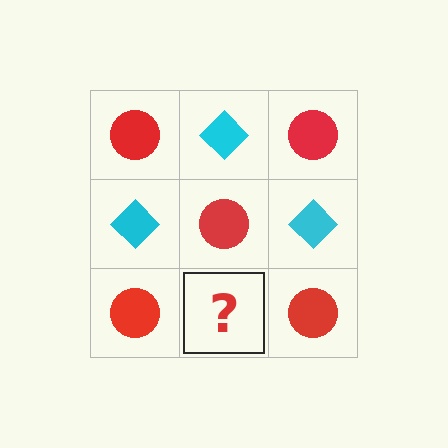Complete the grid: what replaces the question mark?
The question mark should be replaced with a cyan diamond.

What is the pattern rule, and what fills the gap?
The rule is that it alternates red circle and cyan diamond in a checkerboard pattern. The gap should be filled with a cyan diamond.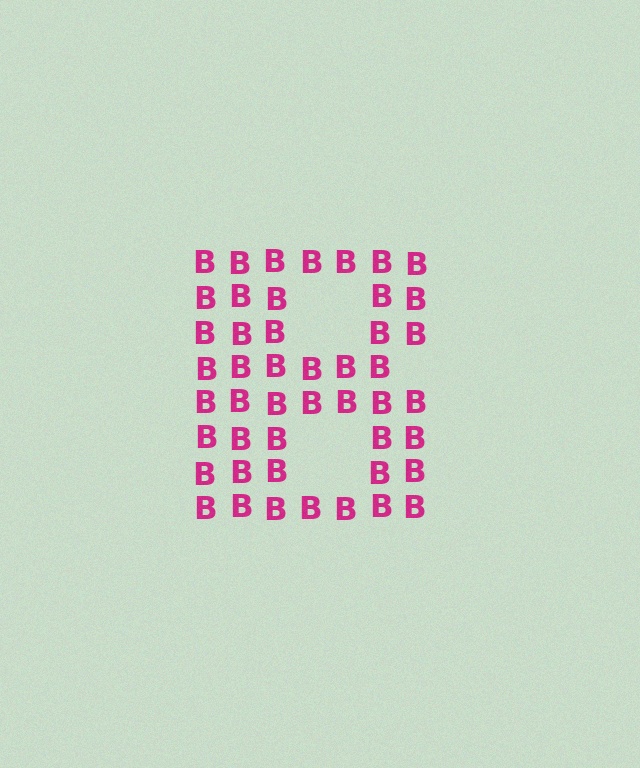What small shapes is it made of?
It is made of small letter B's.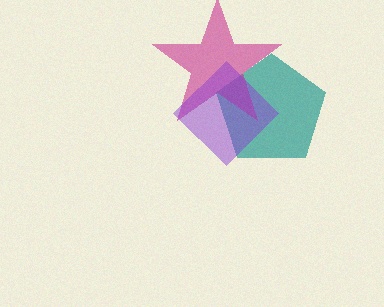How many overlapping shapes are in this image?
There are 3 overlapping shapes in the image.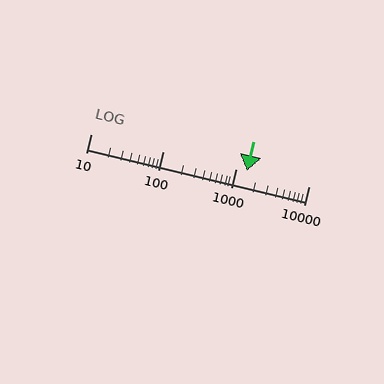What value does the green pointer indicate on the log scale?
The pointer indicates approximately 1400.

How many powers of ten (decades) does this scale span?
The scale spans 3 decades, from 10 to 10000.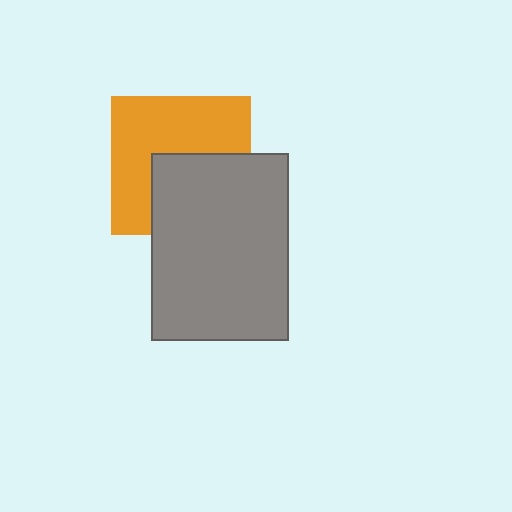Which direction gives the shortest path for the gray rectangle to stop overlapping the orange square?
Moving down gives the shortest separation.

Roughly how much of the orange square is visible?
About half of it is visible (roughly 58%).